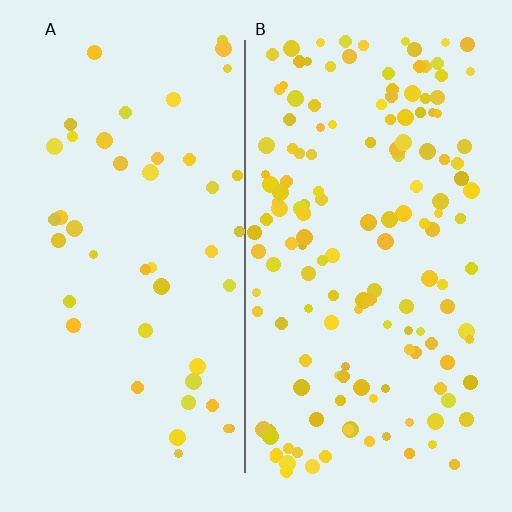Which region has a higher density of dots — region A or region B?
B (the right).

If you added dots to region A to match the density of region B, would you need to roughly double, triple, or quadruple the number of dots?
Approximately triple.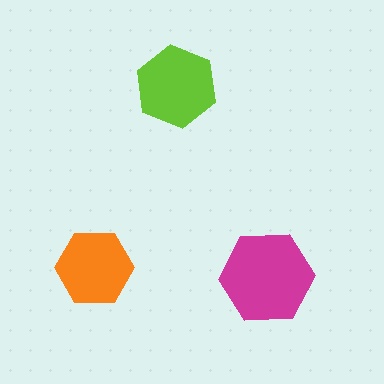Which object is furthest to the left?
The orange hexagon is leftmost.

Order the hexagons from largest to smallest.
the magenta one, the lime one, the orange one.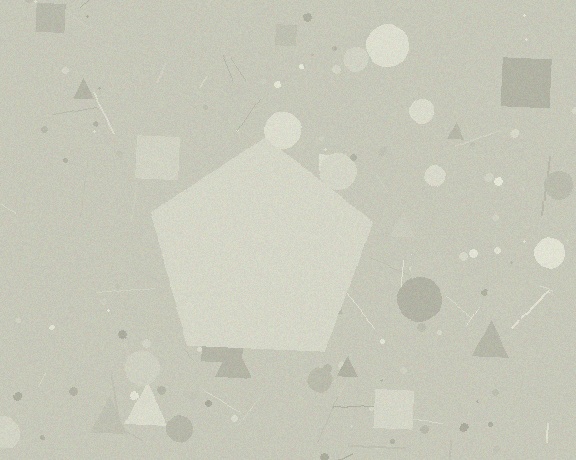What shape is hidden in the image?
A pentagon is hidden in the image.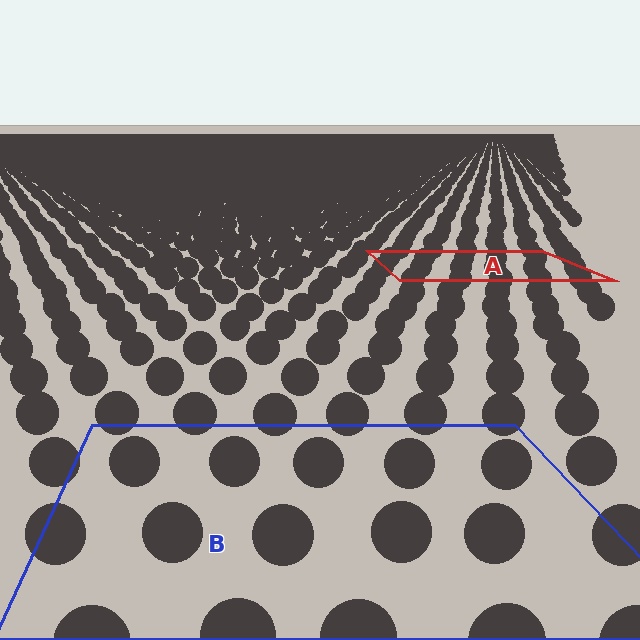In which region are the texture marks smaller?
The texture marks are smaller in region A, because it is farther away.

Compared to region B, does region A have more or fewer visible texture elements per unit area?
Region A has more texture elements per unit area — they are packed more densely because it is farther away.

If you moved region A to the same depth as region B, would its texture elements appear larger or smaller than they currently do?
They would appear larger. At a closer depth, the same texture elements are projected at a bigger on-screen size.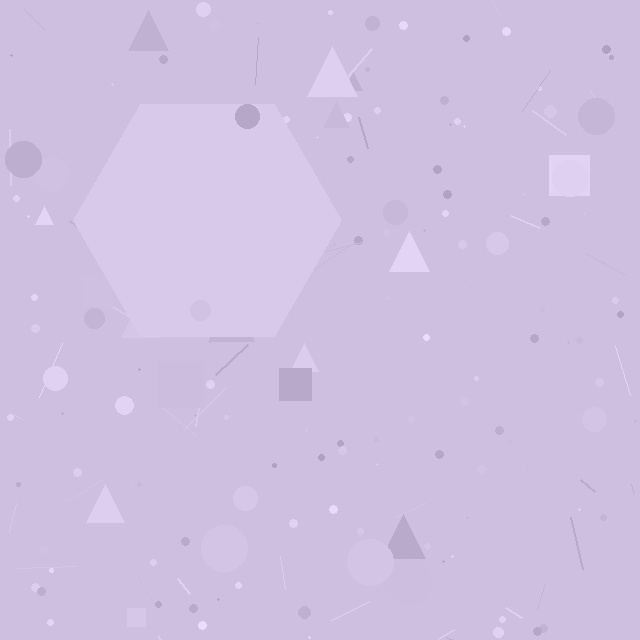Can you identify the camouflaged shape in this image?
The camouflaged shape is a hexagon.